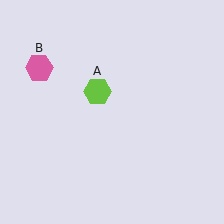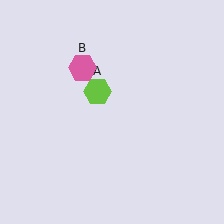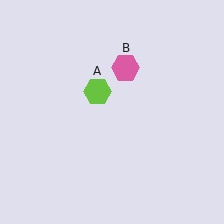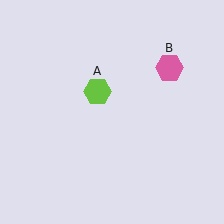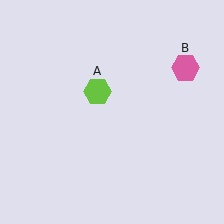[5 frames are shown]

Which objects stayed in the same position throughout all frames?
Lime hexagon (object A) remained stationary.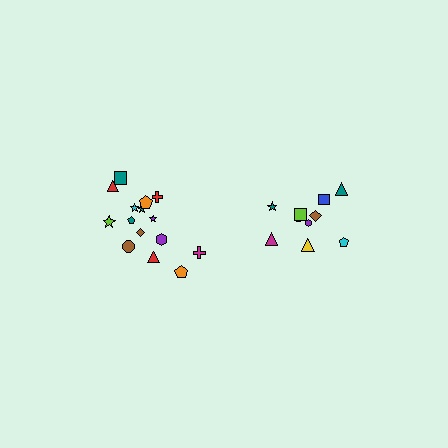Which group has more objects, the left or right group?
The left group.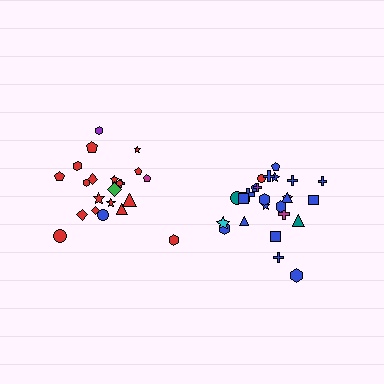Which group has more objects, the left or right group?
The right group.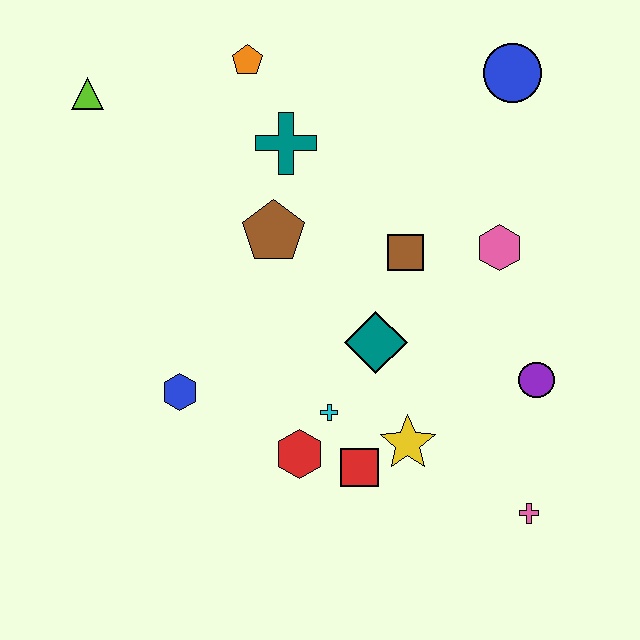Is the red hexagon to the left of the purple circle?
Yes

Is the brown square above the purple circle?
Yes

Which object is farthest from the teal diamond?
The lime triangle is farthest from the teal diamond.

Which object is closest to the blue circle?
The pink hexagon is closest to the blue circle.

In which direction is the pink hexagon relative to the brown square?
The pink hexagon is to the right of the brown square.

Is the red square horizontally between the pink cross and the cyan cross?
Yes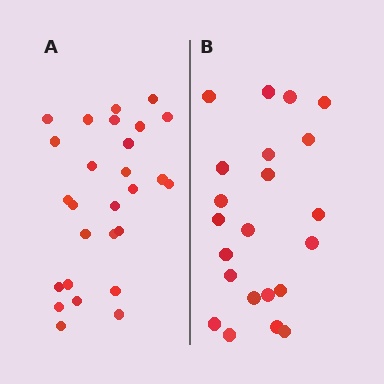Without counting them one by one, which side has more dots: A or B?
Region A (the left region) has more dots.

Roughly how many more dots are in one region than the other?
Region A has about 5 more dots than region B.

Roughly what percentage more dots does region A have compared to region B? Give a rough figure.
About 25% more.